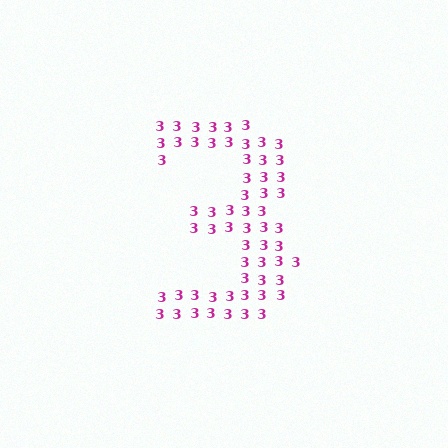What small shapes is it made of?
It is made of small digit 3's.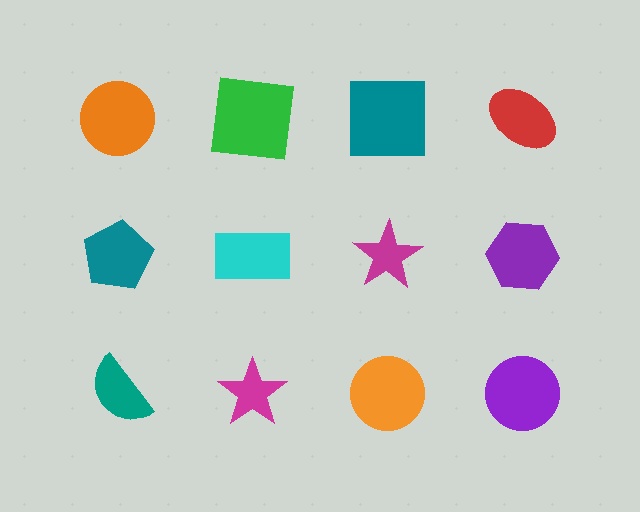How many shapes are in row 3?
4 shapes.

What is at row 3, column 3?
An orange circle.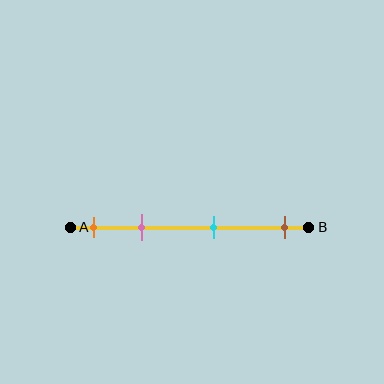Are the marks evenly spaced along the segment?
No, the marks are not evenly spaced.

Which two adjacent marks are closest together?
The orange and pink marks are the closest adjacent pair.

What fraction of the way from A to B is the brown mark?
The brown mark is approximately 90% (0.9) of the way from A to B.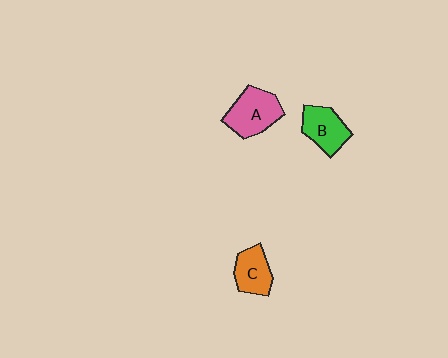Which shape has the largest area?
Shape A (pink).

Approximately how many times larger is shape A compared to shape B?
Approximately 1.2 times.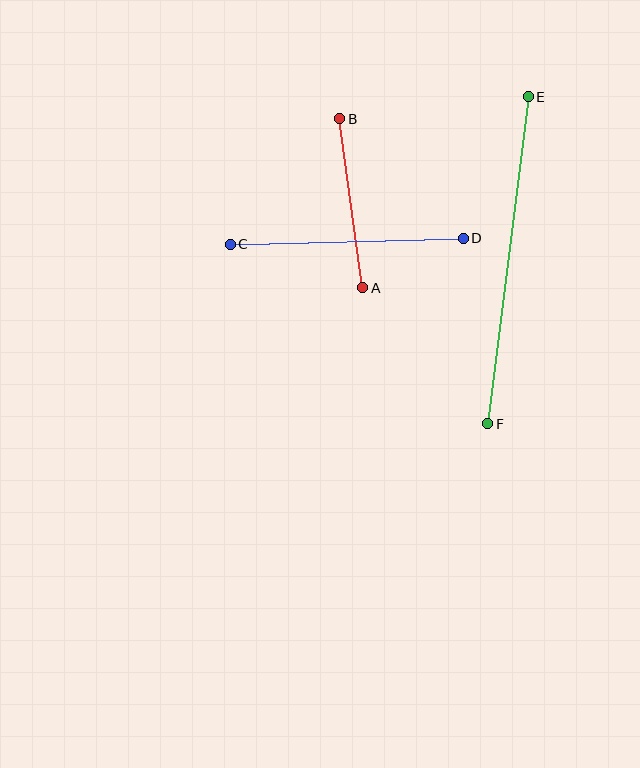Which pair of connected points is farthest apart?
Points E and F are farthest apart.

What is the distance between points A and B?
The distance is approximately 171 pixels.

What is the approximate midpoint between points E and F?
The midpoint is at approximately (508, 260) pixels.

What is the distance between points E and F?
The distance is approximately 329 pixels.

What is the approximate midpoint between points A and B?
The midpoint is at approximately (351, 203) pixels.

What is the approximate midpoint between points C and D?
The midpoint is at approximately (347, 241) pixels.